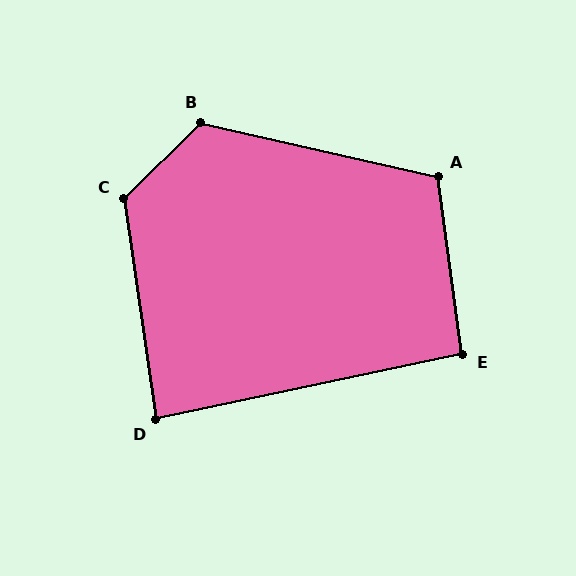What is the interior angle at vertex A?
Approximately 111 degrees (obtuse).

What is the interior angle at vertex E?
Approximately 94 degrees (approximately right).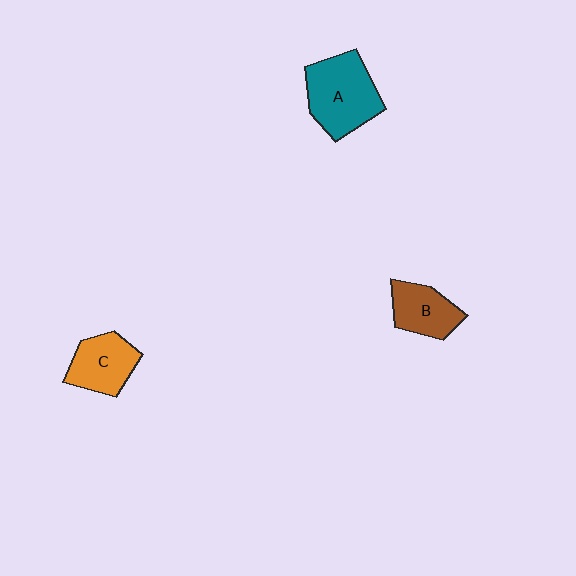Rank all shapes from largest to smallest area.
From largest to smallest: A (teal), C (orange), B (brown).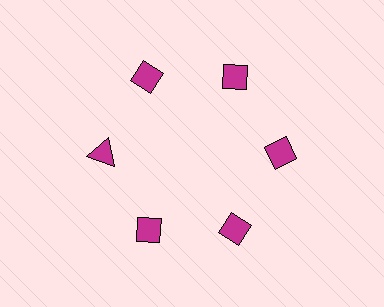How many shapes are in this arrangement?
There are 6 shapes arranged in a ring pattern.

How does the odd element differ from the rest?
It has a different shape: triangle instead of diamond.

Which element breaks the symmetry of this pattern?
The magenta triangle at roughly the 9 o'clock position breaks the symmetry. All other shapes are magenta diamonds.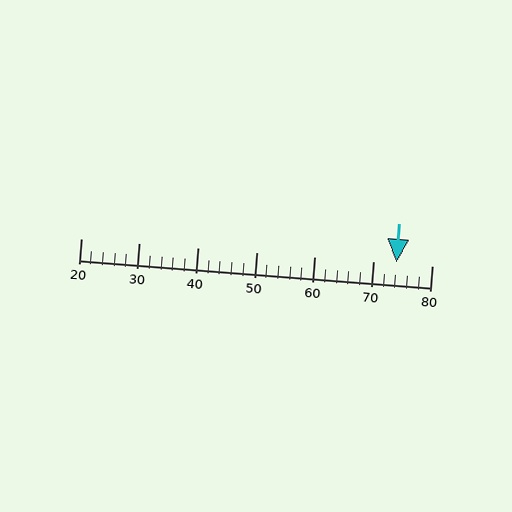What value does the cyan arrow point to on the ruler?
The cyan arrow points to approximately 74.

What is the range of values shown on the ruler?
The ruler shows values from 20 to 80.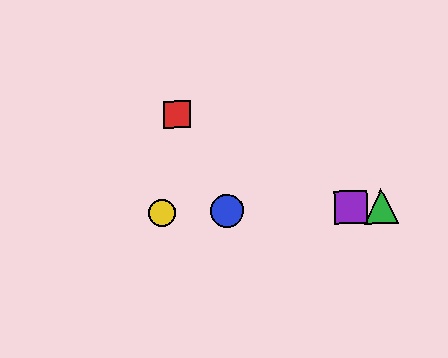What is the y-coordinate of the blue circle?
The blue circle is at y≈211.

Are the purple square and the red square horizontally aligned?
No, the purple square is at y≈207 and the red square is at y≈115.